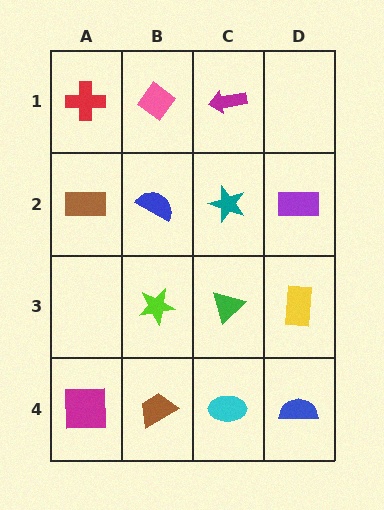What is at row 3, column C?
A green triangle.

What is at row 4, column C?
A cyan ellipse.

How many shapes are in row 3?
3 shapes.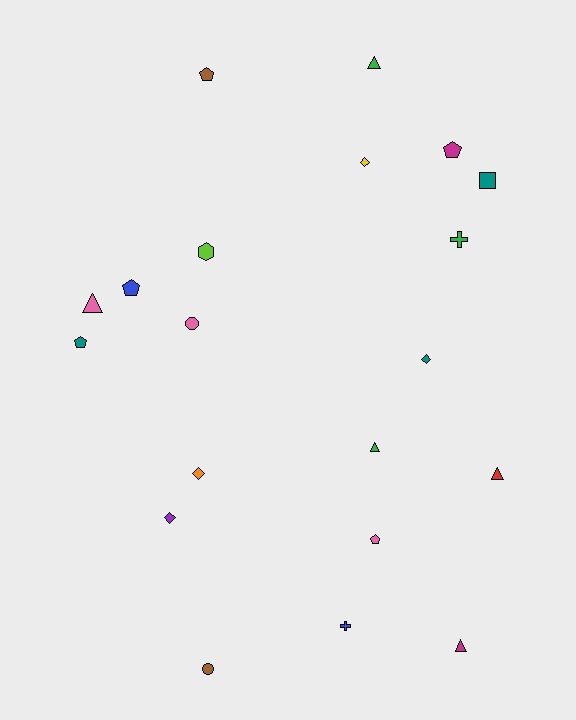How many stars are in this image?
There are no stars.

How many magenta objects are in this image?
There are 2 magenta objects.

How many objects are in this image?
There are 20 objects.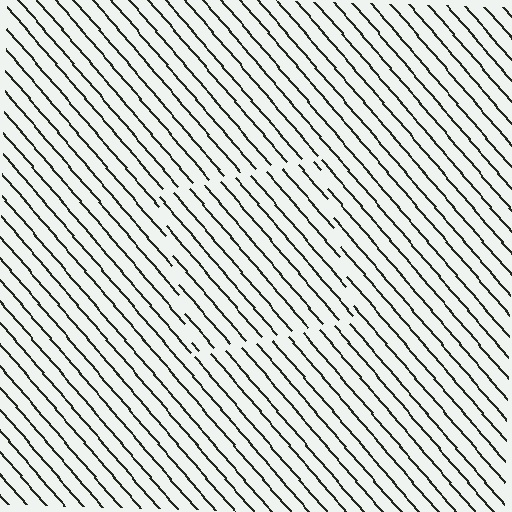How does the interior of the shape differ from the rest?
The interior of the shape contains the same grating, shifted by half a period — the contour is defined by the phase discontinuity where line-ends from the inner and outer gratings abut.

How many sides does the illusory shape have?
4 sides — the line-ends trace a square.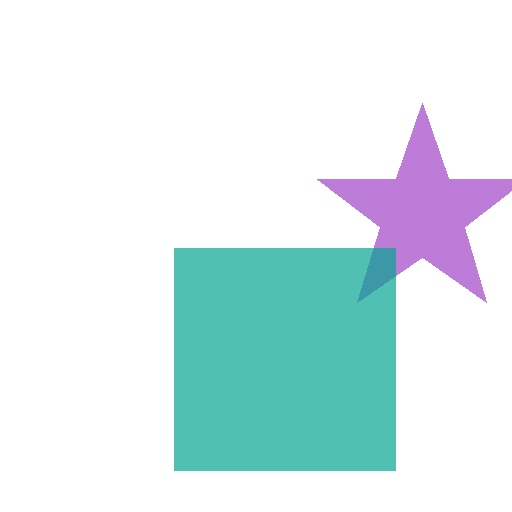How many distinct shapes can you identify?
There are 2 distinct shapes: a purple star, a teal square.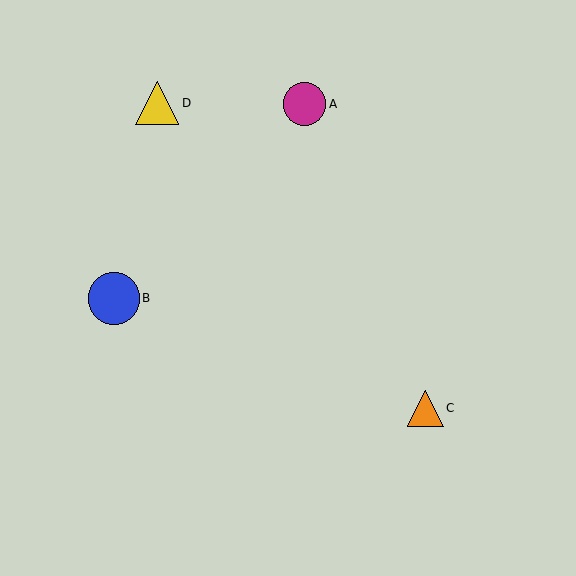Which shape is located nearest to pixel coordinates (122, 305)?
The blue circle (labeled B) at (114, 298) is nearest to that location.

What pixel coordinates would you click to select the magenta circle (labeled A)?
Click at (304, 104) to select the magenta circle A.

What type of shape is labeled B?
Shape B is a blue circle.